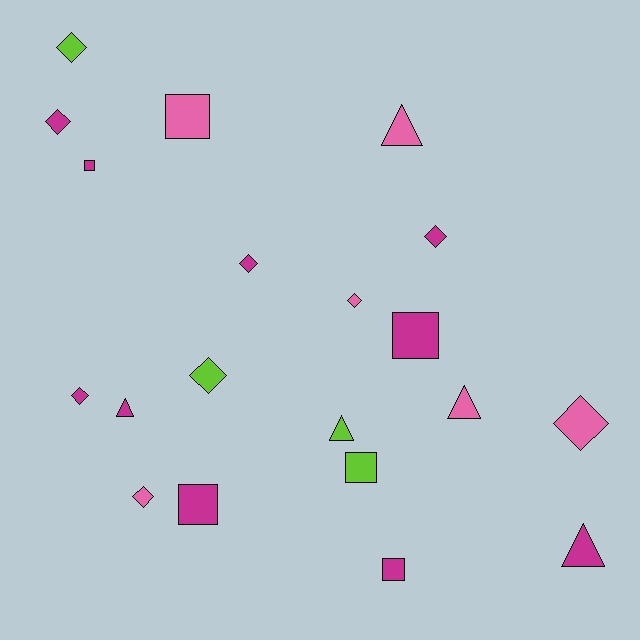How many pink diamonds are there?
There are 3 pink diamonds.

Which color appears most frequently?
Magenta, with 10 objects.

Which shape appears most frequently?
Diamond, with 9 objects.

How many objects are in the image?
There are 20 objects.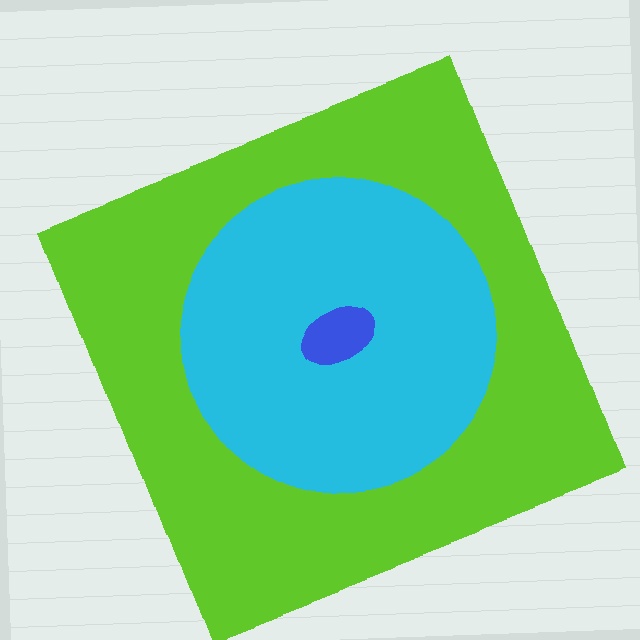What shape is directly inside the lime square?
The cyan circle.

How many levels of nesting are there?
3.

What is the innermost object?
The blue ellipse.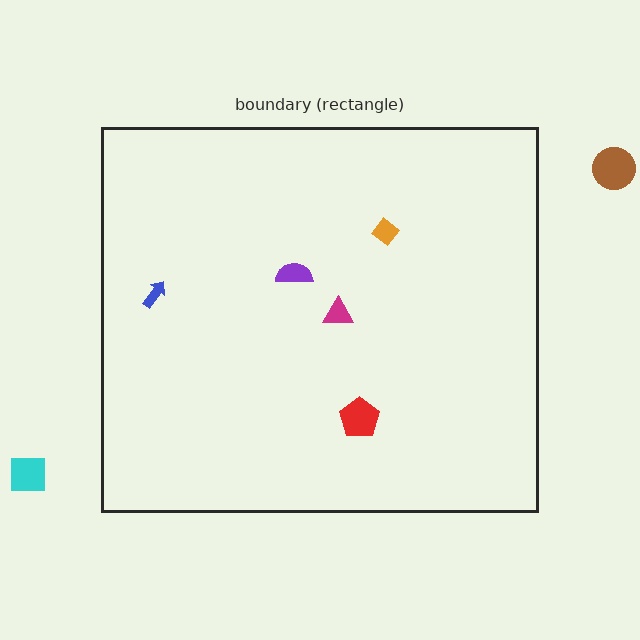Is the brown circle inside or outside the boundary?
Outside.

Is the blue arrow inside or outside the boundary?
Inside.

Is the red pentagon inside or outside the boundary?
Inside.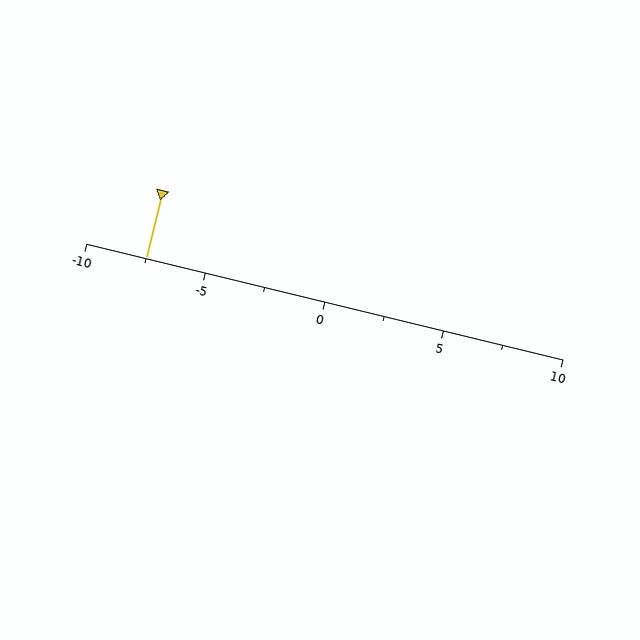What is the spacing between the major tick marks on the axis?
The major ticks are spaced 5 apart.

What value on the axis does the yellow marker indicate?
The marker indicates approximately -7.5.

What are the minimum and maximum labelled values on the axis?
The axis runs from -10 to 10.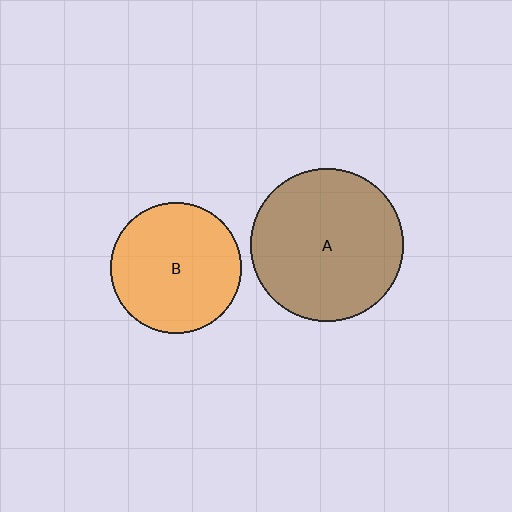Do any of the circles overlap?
No, none of the circles overlap.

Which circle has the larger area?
Circle A (brown).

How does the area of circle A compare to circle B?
Approximately 1.4 times.